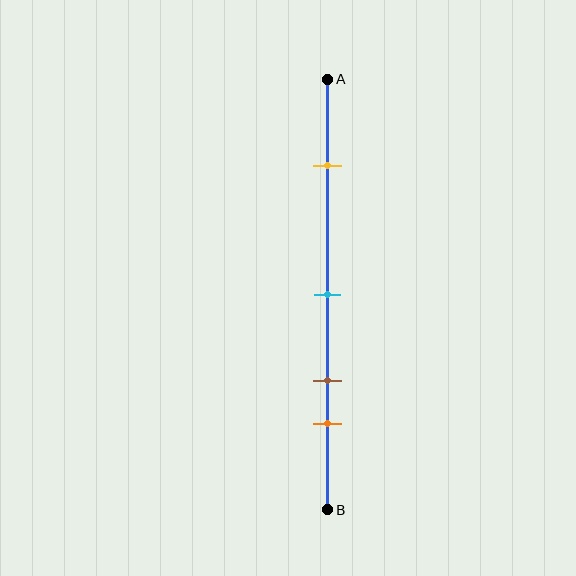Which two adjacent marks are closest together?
The brown and orange marks are the closest adjacent pair.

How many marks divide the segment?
There are 4 marks dividing the segment.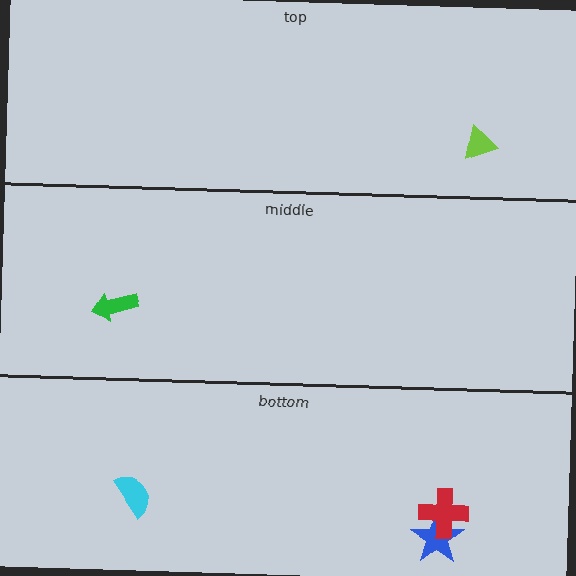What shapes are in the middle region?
The green arrow.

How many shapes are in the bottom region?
3.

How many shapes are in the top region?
1.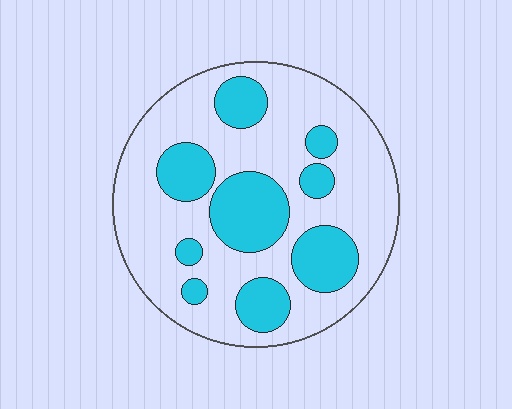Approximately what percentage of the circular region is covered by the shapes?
Approximately 30%.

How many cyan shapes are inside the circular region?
9.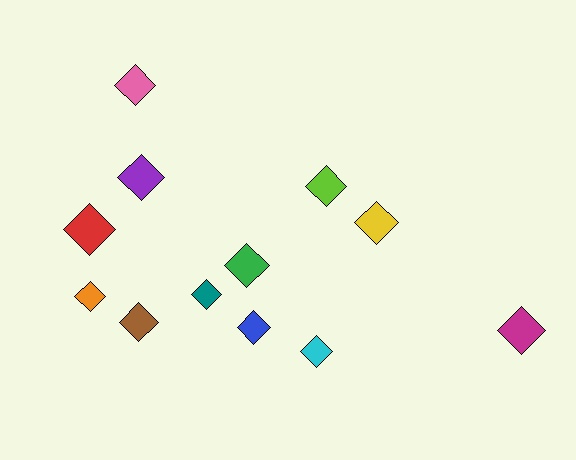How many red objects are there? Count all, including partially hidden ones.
There is 1 red object.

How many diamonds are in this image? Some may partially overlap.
There are 12 diamonds.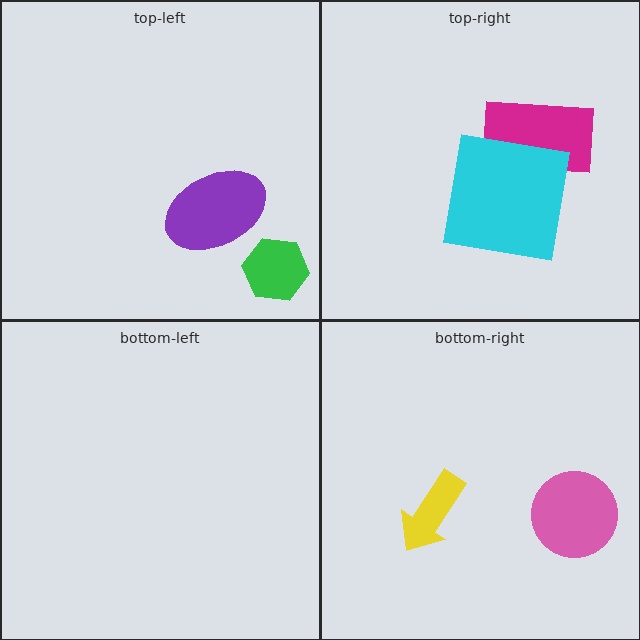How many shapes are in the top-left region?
2.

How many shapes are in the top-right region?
2.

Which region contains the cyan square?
The top-right region.